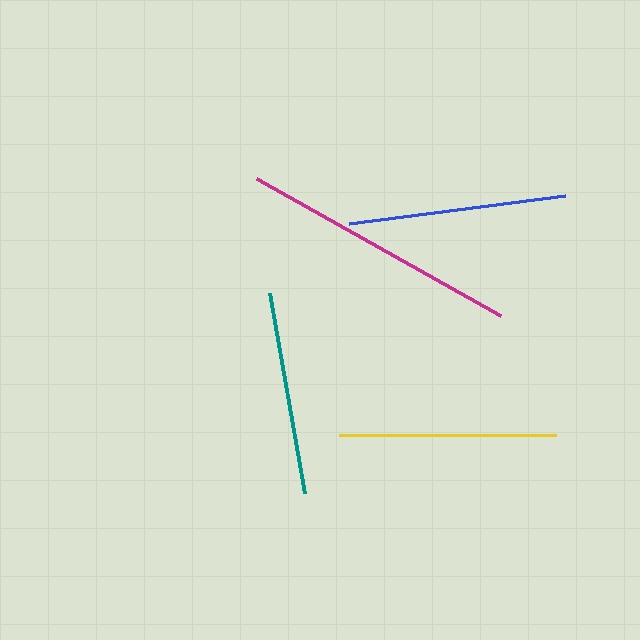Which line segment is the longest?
The magenta line is the longest at approximately 280 pixels.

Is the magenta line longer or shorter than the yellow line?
The magenta line is longer than the yellow line.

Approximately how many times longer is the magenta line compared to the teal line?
The magenta line is approximately 1.4 times the length of the teal line.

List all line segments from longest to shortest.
From longest to shortest: magenta, blue, yellow, teal.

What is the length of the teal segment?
The teal segment is approximately 204 pixels long.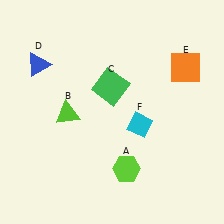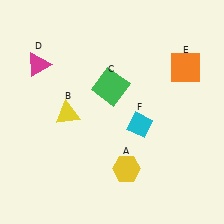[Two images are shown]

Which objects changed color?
A changed from lime to yellow. B changed from lime to yellow. D changed from blue to magenta.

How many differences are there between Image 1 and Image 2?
There are 3 differences between the two images.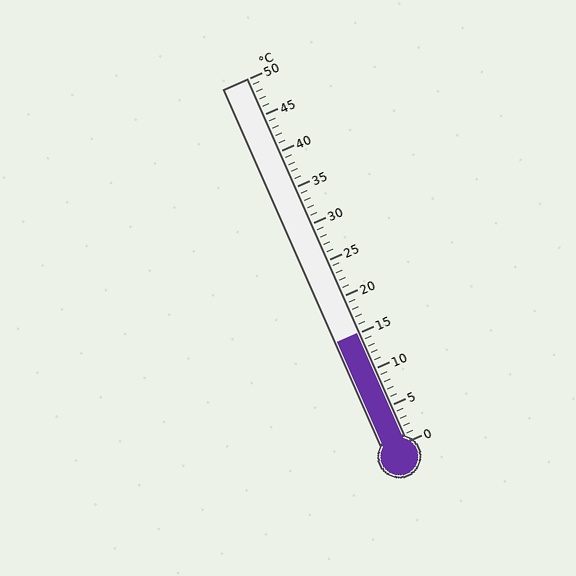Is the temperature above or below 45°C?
The temperature is below 45°C.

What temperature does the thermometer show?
The thermometer shows approximately 15°C.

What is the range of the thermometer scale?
The thermometer scale ranges from 0°C to 50°C.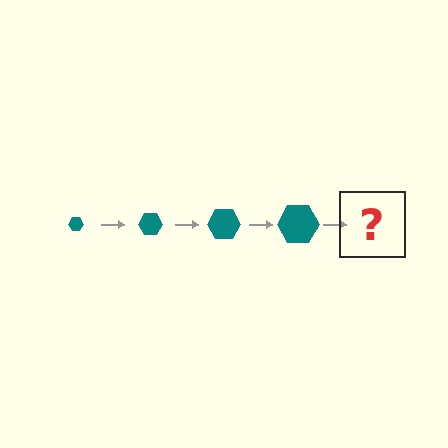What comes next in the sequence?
The next element should be a teal hexagon, larger than the previous one.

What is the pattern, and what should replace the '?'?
The pattern is that the hexagon gets progressively larger each step. The '?' should be a teal hexagon, larger than the previous one.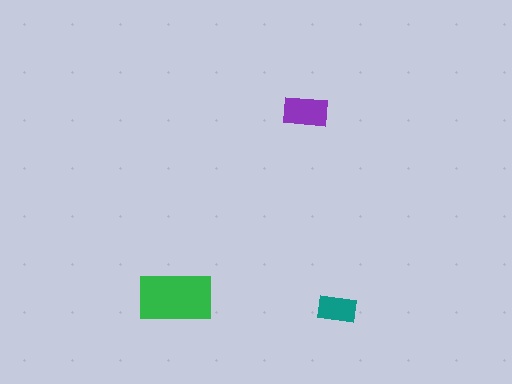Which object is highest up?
The purple rectangle is topmost.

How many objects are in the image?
There are 3 objects in the image.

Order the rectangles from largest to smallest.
the green one, the purple one, the teal one.